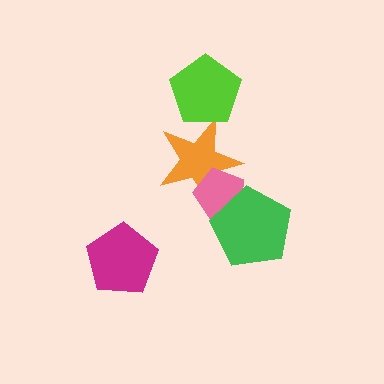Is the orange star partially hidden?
Yes, it is partially covered by another shape.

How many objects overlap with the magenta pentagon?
0 objects overlap with the magenta pentagon.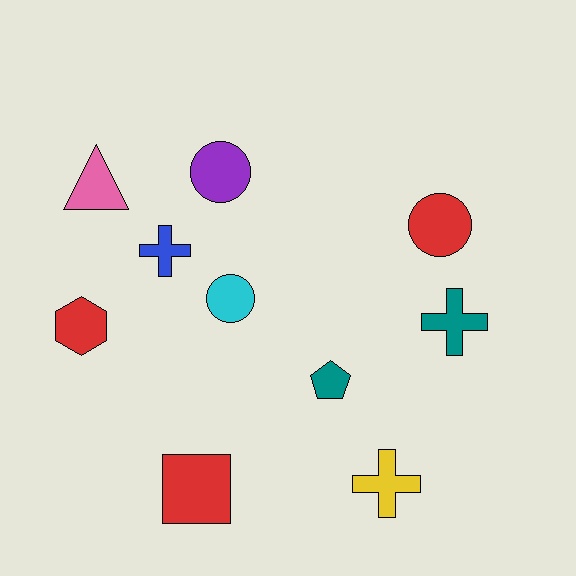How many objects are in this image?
There are 10 objects.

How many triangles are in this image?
There is 1 triangle.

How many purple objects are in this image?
There is 1 purple object.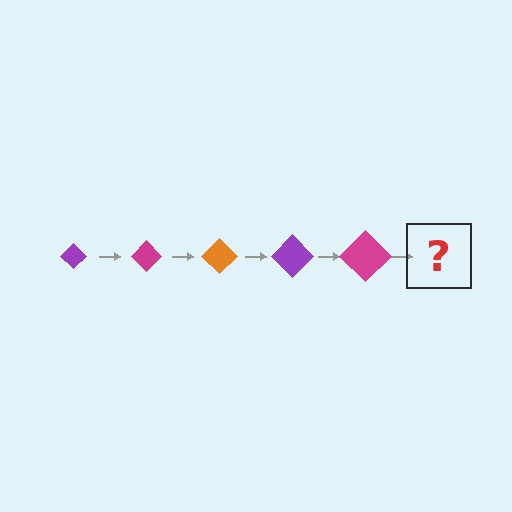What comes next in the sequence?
The next element should be an orange diamond, larger than the previous one.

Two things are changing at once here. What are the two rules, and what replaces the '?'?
The two rules are that the diamond grows larger each step and the color cycles through purple, magenta, and orange. The '?' should be an orange diamond, larger than the previous one.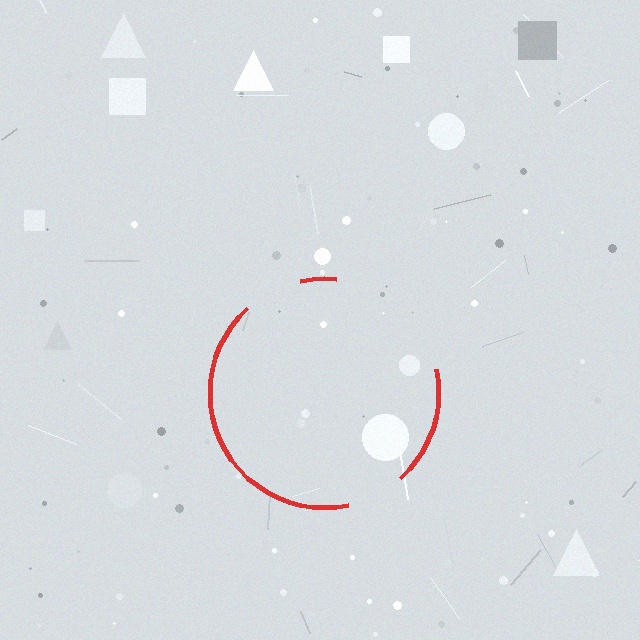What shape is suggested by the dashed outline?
The dashed outline suggests a circle.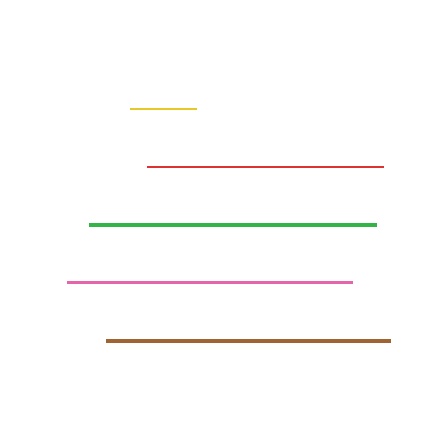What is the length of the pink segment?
The pink segment is approximately 285 pixels long.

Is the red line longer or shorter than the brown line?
The brown line is longer than the red line.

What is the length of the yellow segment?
The yellow segment is approximately 66 pixels long.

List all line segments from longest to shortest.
From longest to shortest: green, pink, brown, red, yellow.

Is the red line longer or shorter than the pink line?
The pink line is longer than the red line.